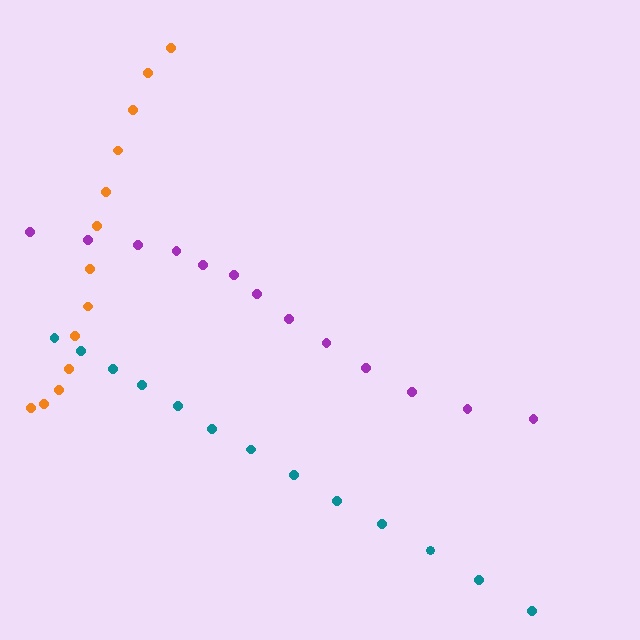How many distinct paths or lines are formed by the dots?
There are 3 distinct paths.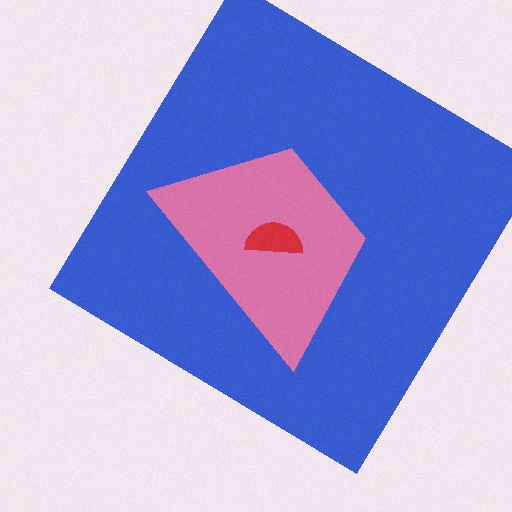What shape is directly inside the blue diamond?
The pink trapezoid.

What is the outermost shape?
The blue diamond.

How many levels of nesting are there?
3.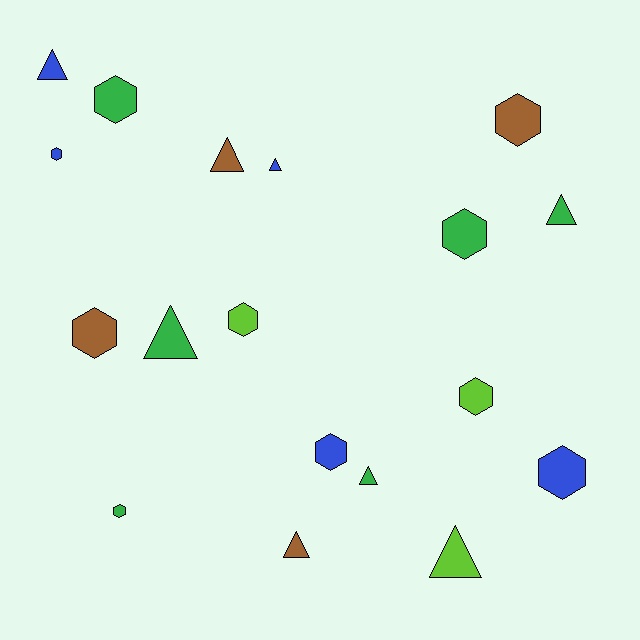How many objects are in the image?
There are 18 objects.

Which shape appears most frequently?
Hexagon, with 10 objects.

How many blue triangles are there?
There are 2 blue triangles.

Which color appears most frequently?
Green, with 6 objects.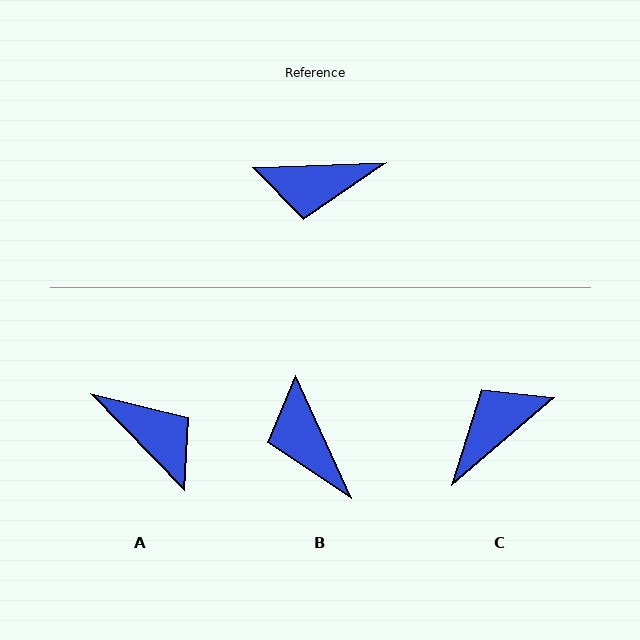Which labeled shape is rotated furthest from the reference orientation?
C, about 142 degrees away.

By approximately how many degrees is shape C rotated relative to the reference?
Approximately 142 degrees clockwise.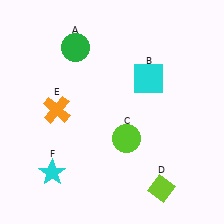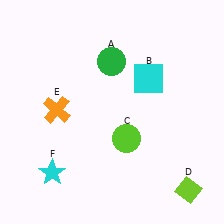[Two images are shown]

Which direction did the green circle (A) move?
The green circle (A) moved right.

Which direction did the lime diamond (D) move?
The lime diamond (D) moved right.